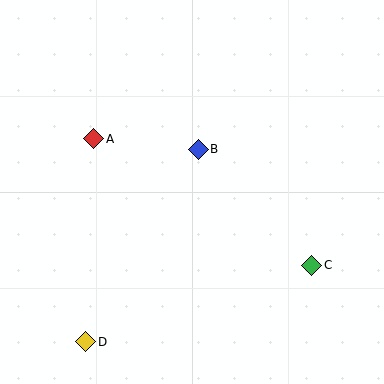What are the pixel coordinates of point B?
Point B is at (198, 149).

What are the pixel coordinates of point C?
Point C is at (312, 265).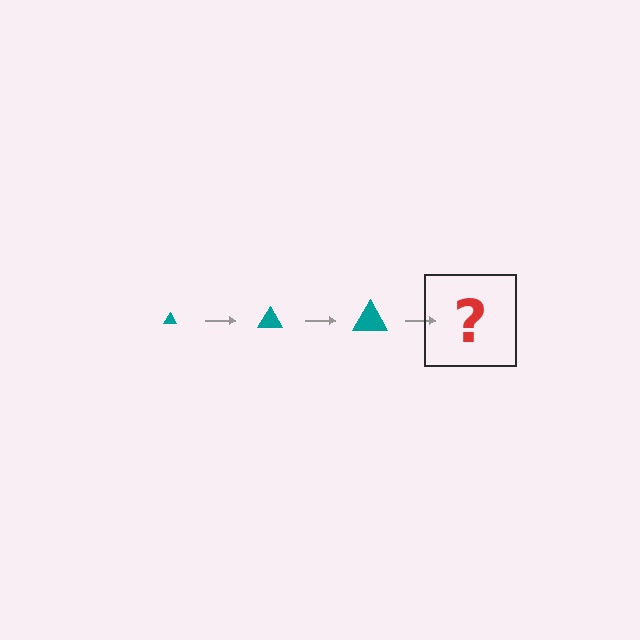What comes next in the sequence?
The next element should be a teal triangle, larger than the previous one.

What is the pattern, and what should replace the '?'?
The pattern is that the triangle gets progressively larger each step. The '?' should be a teal triangle, larger than the previous one.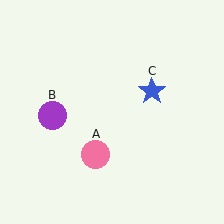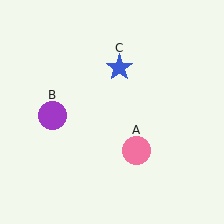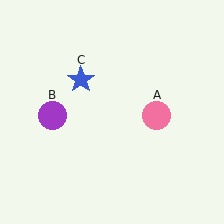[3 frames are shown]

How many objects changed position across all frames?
2 objects changed position: pink circle (object A), blue star (object C).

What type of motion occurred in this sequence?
The pink circle (object A), blue star (object C) rotated counterclockwise around the center of the scene.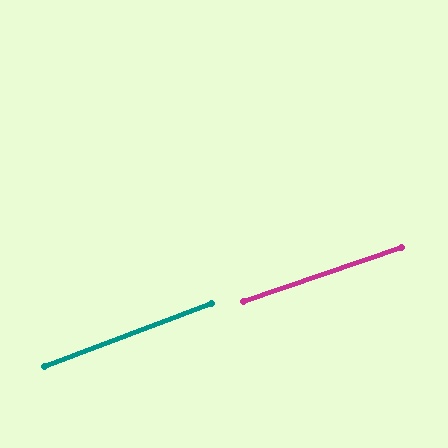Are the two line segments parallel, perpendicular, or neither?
Parallel — their directions differ by only 1.6°.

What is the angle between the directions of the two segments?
Approximately 2 degrees.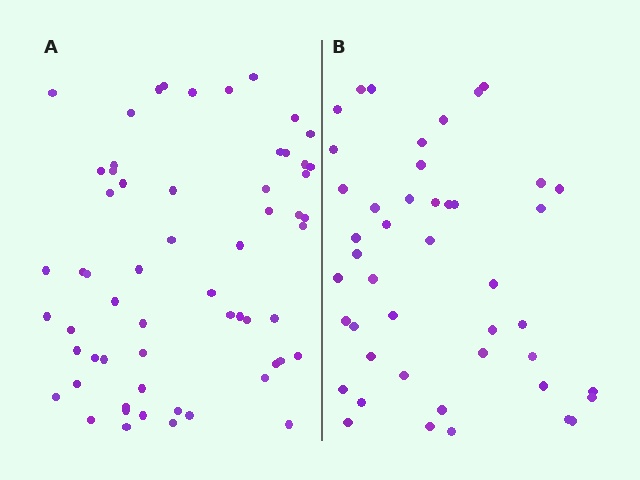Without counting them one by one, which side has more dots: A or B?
Region A (the left region) has more dots.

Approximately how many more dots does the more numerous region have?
Region A has approximately 15 more dots than region B.